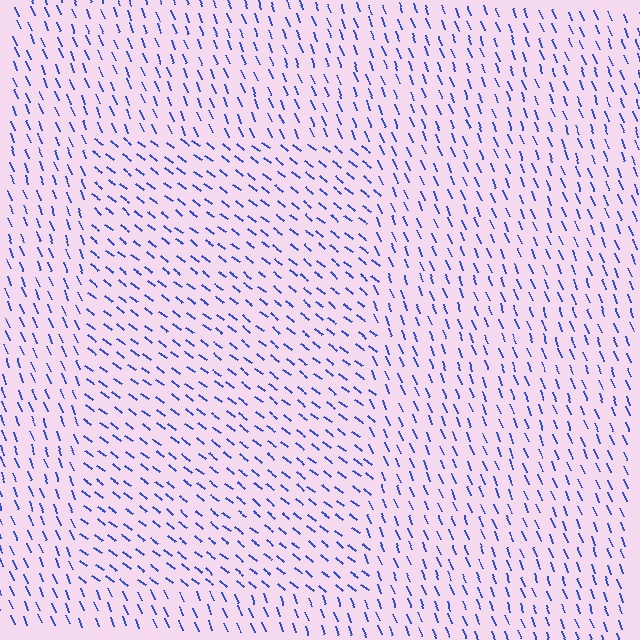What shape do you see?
I see a rectangle.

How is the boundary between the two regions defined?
The boundary is defined purely by a change in line orientation (approximately 30 degrees difference). All lines are the same color and thickness.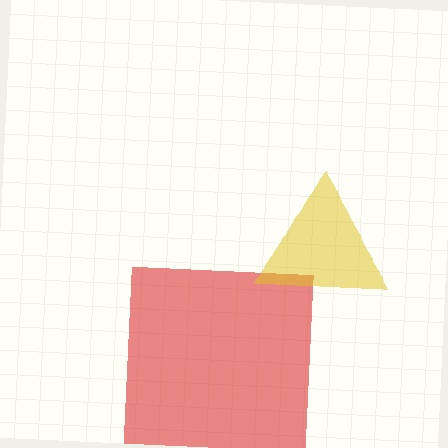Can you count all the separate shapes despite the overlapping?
Yes, there are 2 separate shapes.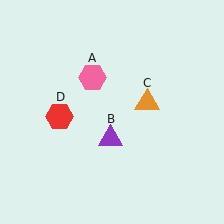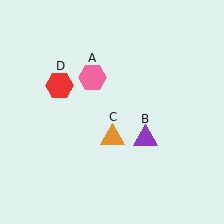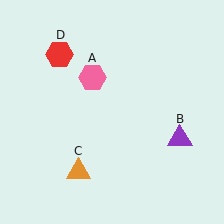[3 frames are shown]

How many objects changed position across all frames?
3 objects changed position: purple triangle (object B), orange triangle (object C), red hexagon (object D).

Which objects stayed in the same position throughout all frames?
Pink hexagon (object A) remained stationary.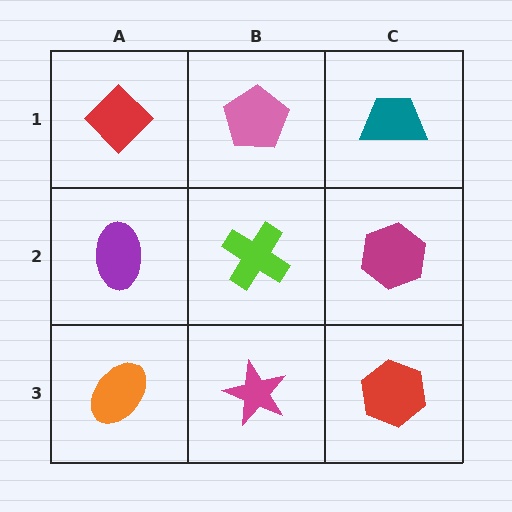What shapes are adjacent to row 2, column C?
A teal trapezoid (row 1, column C), a red hexagon (row 3, column C), a lime cross (row 2, column B).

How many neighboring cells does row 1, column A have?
2.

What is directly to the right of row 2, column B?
A magenta hexagon.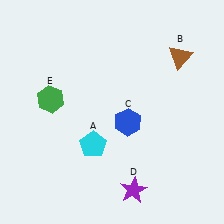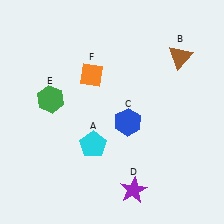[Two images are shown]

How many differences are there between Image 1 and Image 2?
There is 1 difference between the two images.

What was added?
An orange diamond (F) was added in Image 2.